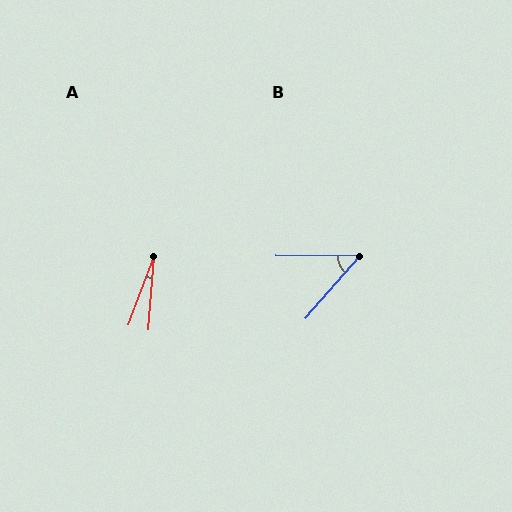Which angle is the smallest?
A, at approximately 17 degrees.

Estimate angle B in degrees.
Approximately 49 degrees.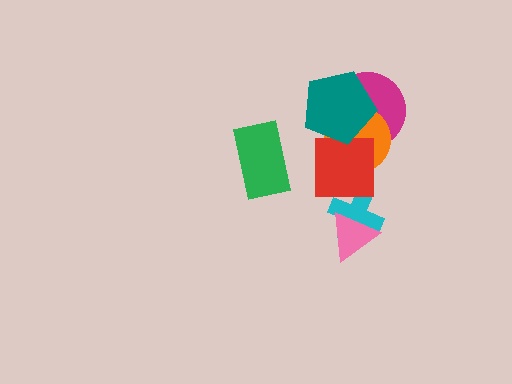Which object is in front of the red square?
The teal pentagon is in front of the red square.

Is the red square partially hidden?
Yes, it is partially covered by another shape.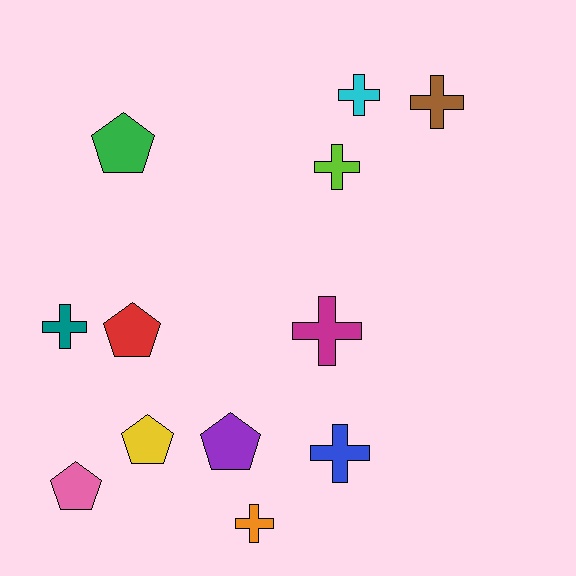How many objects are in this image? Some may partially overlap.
There are 12 objects.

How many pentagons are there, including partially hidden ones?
There are 5 pentagons.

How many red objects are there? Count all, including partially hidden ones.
There is 1 red object.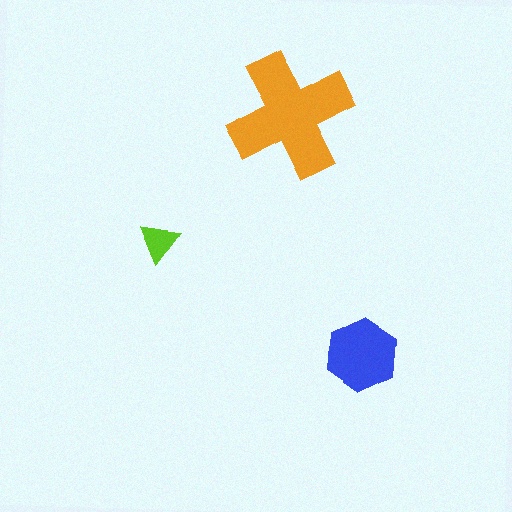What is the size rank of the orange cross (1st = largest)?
1st.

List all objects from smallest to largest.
The lime triangle, the blue hexagon, the orange cross.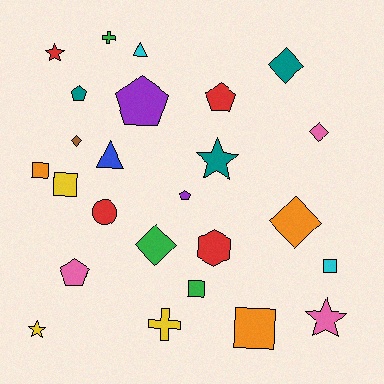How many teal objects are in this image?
There are 3 teal objects.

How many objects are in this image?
There are 25 objects.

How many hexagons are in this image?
There is 1 hexagon.